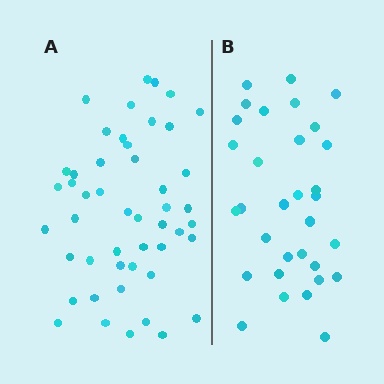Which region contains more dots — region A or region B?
Region A (the left region) has more dots.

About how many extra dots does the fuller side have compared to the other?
Region A has approximately 15 more dots than region B.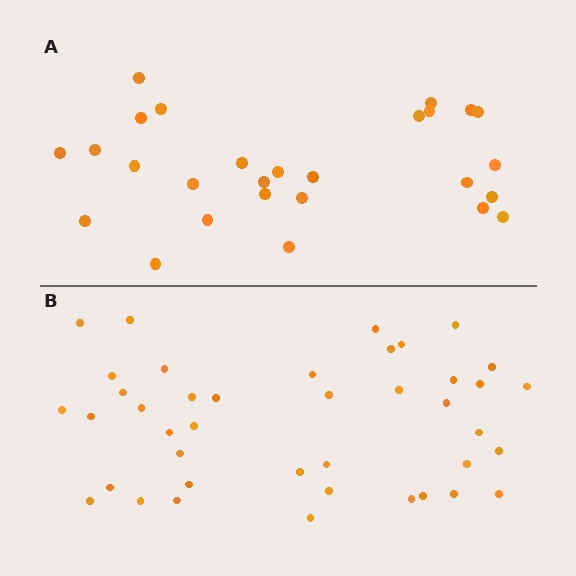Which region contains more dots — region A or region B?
Region B (the bottom region) has more dots.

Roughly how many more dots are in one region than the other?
Region B has approximately 15 more dots than region A.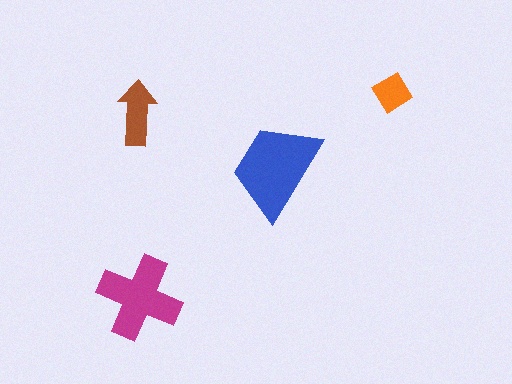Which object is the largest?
The blue trapezoid.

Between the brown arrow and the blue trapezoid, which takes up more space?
The blue trapezoid.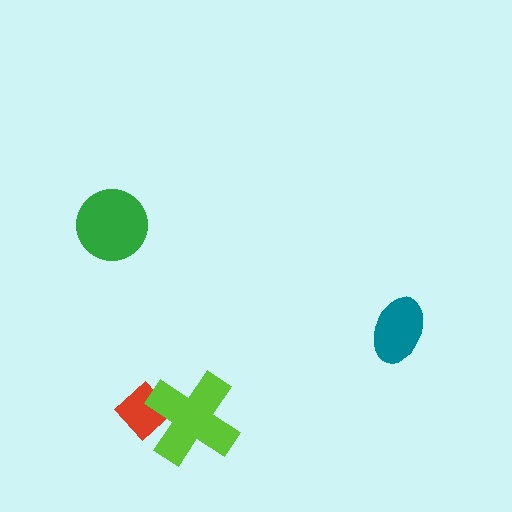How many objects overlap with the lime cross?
1 object overlaps with the lime cross.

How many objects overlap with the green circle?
0 objects overlap with the green circle.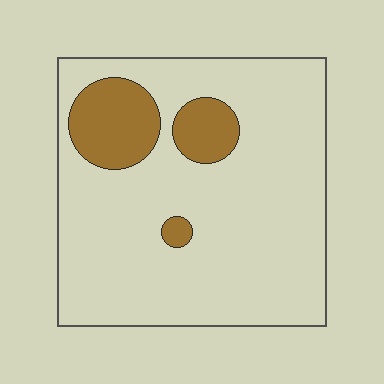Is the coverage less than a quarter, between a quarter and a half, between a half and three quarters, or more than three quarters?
Less than a quarter.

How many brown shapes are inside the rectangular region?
3.